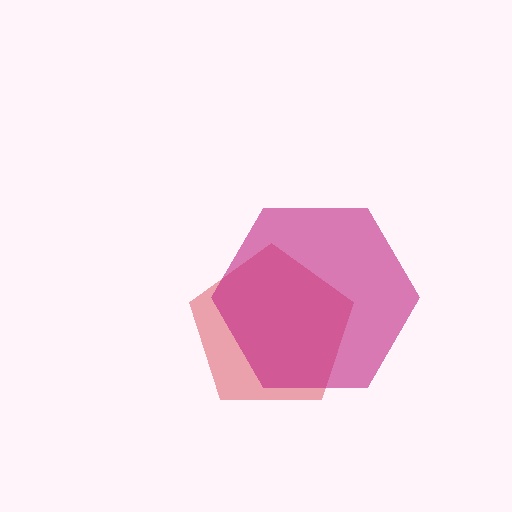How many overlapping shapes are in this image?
There are 2 overlapping shapes in the image.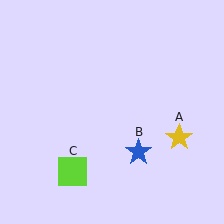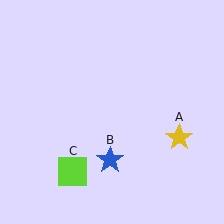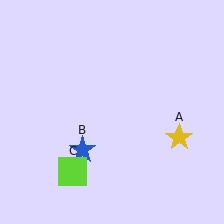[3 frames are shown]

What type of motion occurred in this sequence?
The blue star (object B) rotated clockwise around the center of the scene.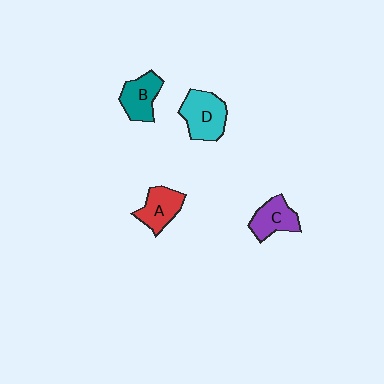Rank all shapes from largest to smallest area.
From largest to smallest: D (cyan), B (teal), A (red), C (purple).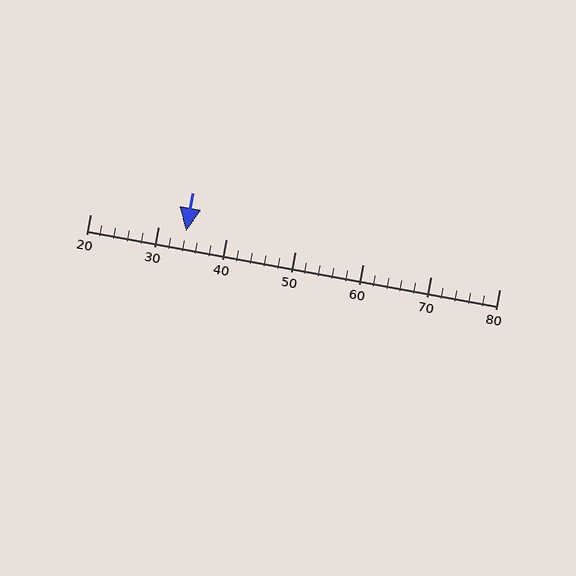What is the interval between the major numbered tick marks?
The major tick marks are spaced 10 units apart.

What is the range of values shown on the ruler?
The ruler shows values from 20 to 80.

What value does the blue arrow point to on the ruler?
The blue arrow points to approximately 34.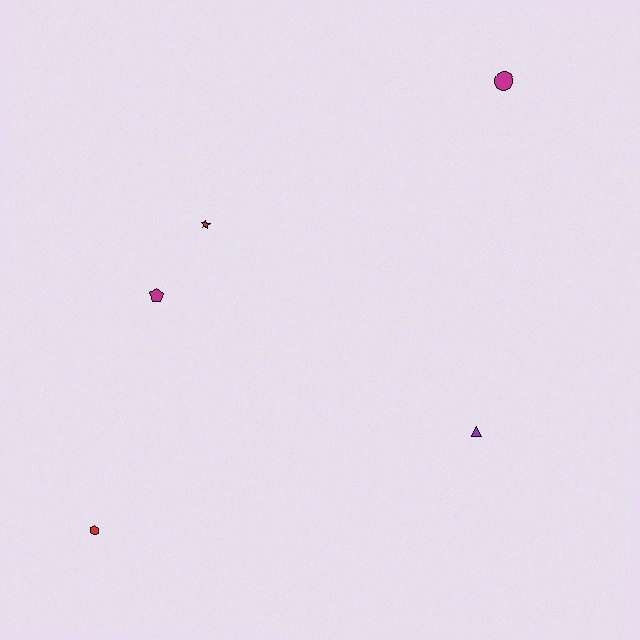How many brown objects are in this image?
There are no brown objects.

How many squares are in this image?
There are no squares.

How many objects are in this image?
There are 5 objects.